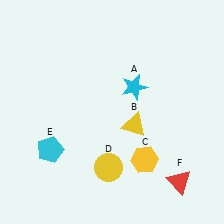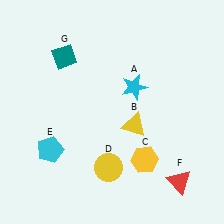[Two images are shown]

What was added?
A teal diamond (G) was added in Image 2.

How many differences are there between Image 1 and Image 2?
There is 1 difference between the two images.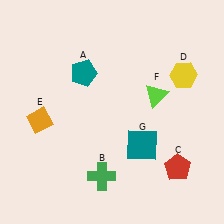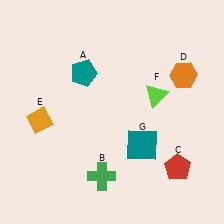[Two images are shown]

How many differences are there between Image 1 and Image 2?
There is 1 difference between the two images.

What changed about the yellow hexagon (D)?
In Image 1, D is yellow. In Image 2, it changed to orange.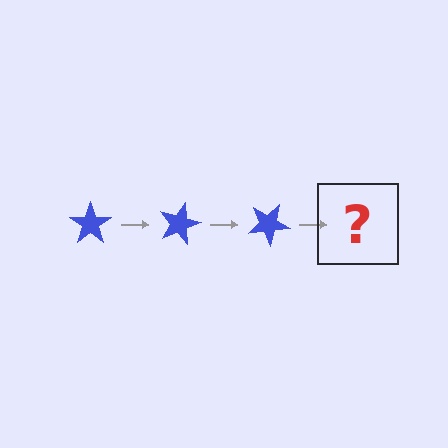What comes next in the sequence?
The next element should be a blue star rotated 45 degrees.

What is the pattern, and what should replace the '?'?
The pattern is that the star rotates 15 degrees each step. The '?' should be a blue star rotated 45 degrees.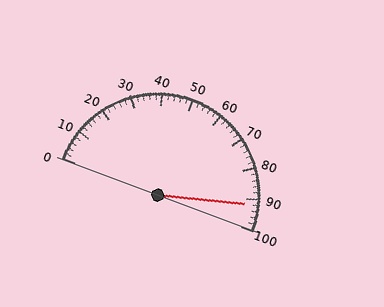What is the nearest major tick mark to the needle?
The nearest major tick mark is 90.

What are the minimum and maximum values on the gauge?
The gauge ranges from 0 to 100.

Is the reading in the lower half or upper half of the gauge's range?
The reading is in the upper half of the range (0 to 100).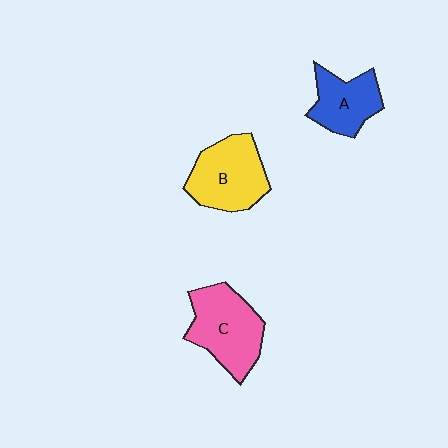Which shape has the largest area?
Shape C (pink).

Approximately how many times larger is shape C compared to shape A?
Approximately 1.4 times.